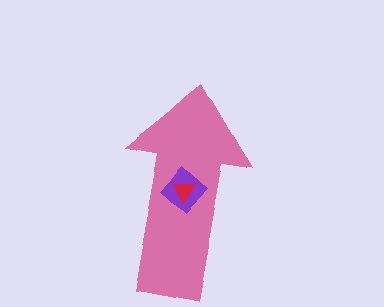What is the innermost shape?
The red triangle.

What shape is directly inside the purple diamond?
The red triangle.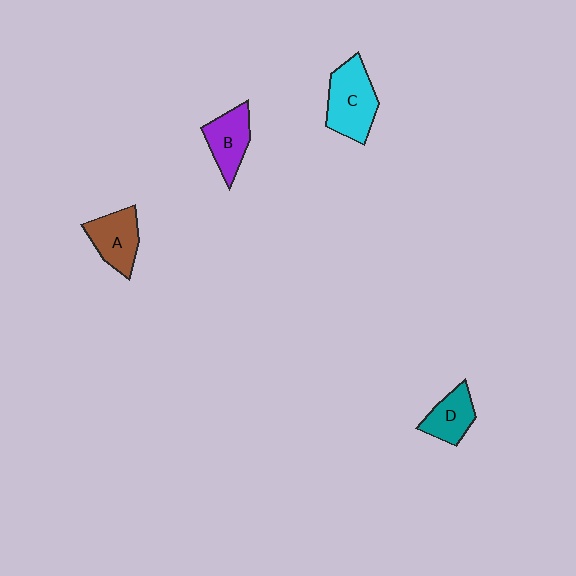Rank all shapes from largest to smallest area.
From largest to smallest: C (cyan), A (brown), B (purple), D (teal).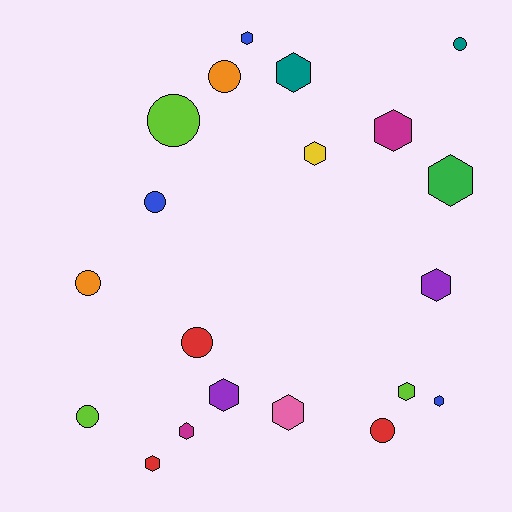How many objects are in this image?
There are 20 objects.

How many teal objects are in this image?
There are 2 teal objects.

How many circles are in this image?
There are 8 circles.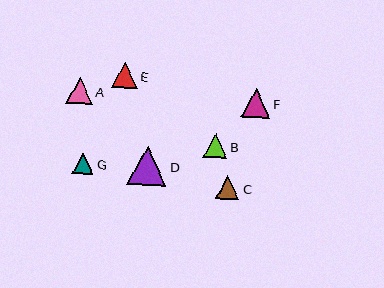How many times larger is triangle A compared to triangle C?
Triangle A is approximately 1.1 times the size of triangle C.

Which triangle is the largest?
Triangle D is the largest with a size of approximately 39 pixels.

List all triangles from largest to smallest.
From largest to smallest: D, F, A, E, B, C, G.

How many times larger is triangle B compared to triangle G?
Triangle B is approximately 1.1 times the size of triangle G.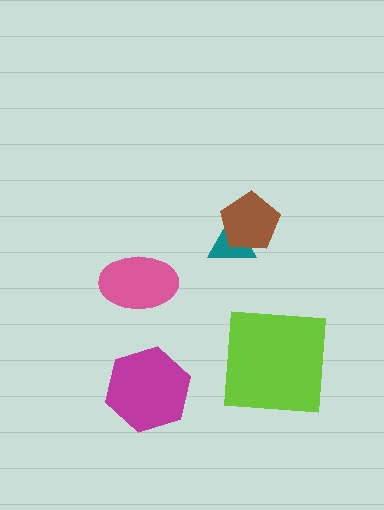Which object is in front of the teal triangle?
The brown pentagon is in front of the teal triangle.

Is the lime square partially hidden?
No, no other shape covers it.